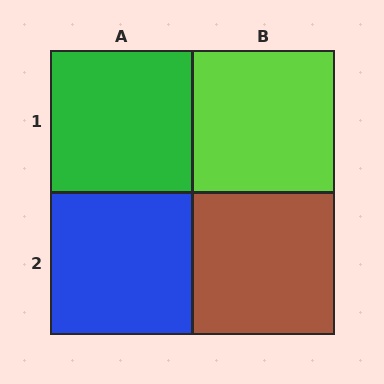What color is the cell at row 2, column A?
Blue.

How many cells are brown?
1 cell is brown.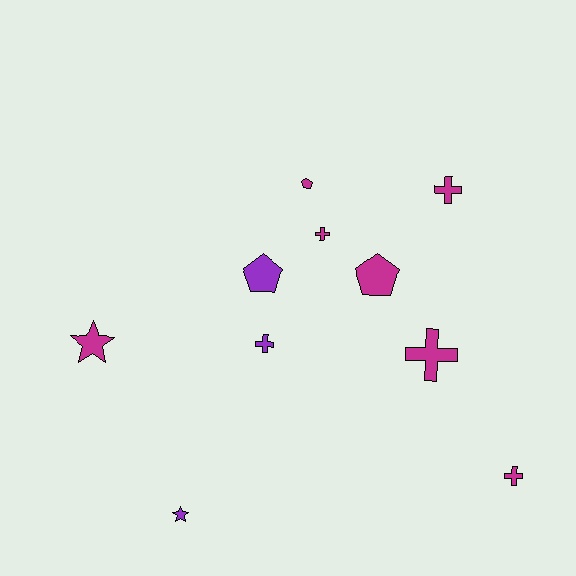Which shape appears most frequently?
Cross, with 5 objects.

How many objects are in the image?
There are 10 objects.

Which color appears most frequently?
Magenta, with 7 objects.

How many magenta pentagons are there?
There are 2 magenta pentagons.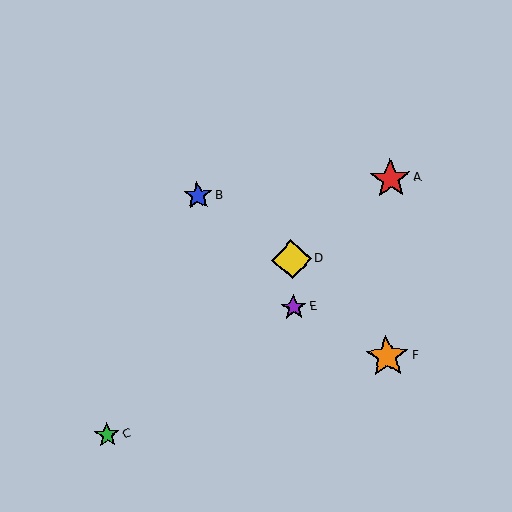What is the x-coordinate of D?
Object D is at x≈292.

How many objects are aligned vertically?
2 objects (D, E) are aligned vertically.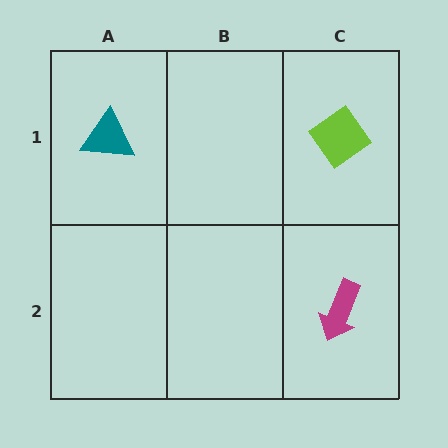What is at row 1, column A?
A teal triangle.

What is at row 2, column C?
A magenta arrow.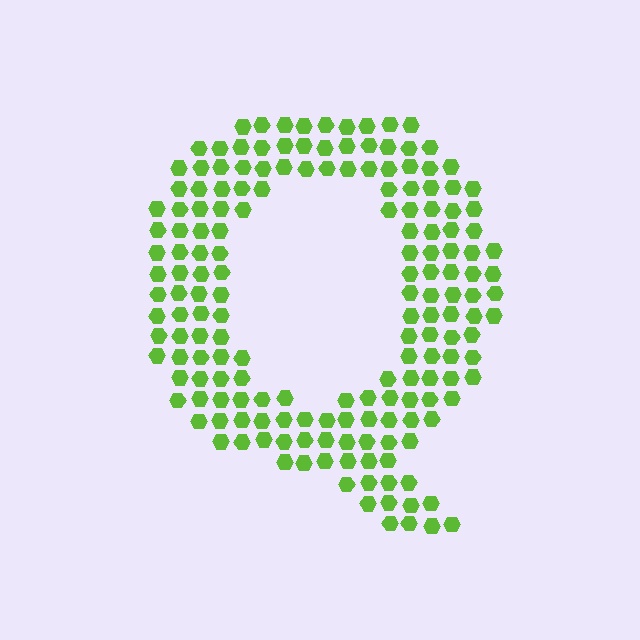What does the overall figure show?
The overall figure shows the letter Q.